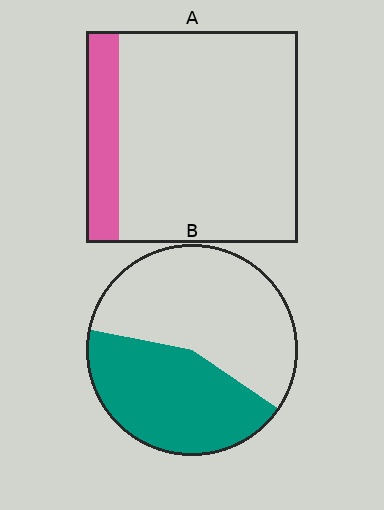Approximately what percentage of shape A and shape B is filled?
A is approximately 15% and B is approximately 45%.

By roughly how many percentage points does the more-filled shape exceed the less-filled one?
By roughly 30 percentage points (B over A).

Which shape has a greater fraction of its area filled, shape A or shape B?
Shape B.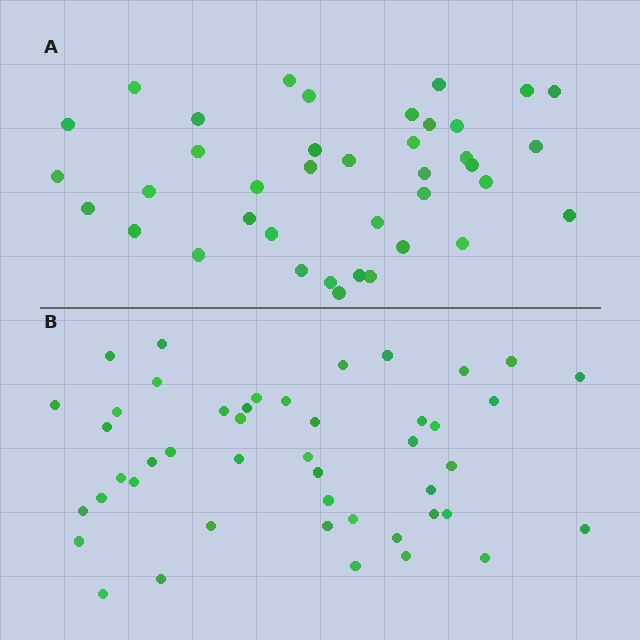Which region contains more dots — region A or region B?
Region B (the bottom region) has more dots.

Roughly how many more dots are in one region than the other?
Region B has roughly 8 or so more dots than region A.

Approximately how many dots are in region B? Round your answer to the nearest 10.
About 50 dots. (The exact count is 46, which rounds to 50.)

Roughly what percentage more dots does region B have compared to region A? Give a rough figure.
About 20% more.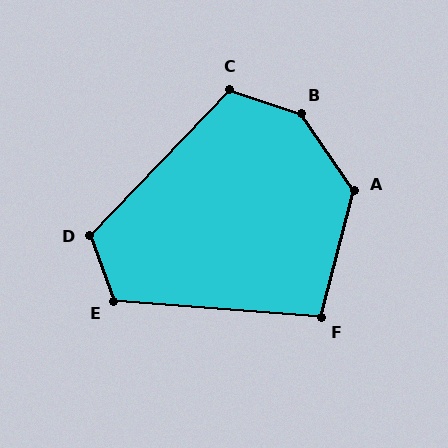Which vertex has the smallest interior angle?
F, at approximately 100 degrees.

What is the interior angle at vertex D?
Approximately 116 degrees (obtuse).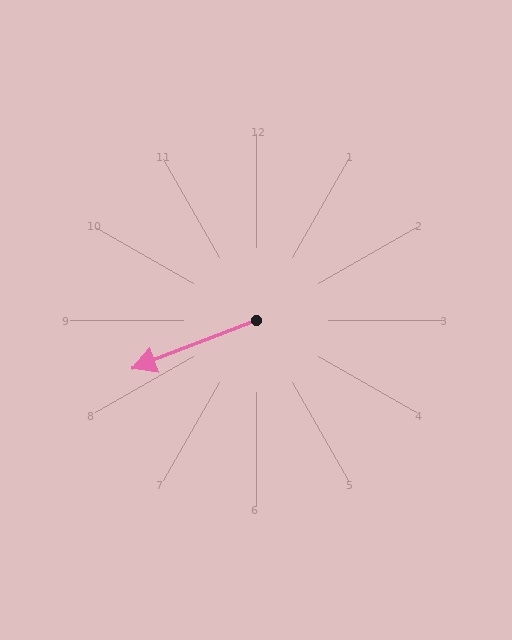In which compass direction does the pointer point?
West.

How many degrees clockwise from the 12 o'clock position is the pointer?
Approximately 249 degrees.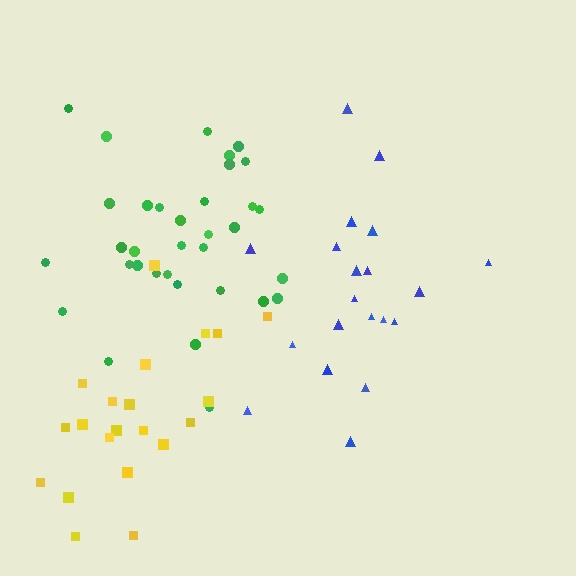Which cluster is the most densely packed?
Green.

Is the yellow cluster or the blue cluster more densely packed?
Blue.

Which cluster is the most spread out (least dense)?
Yellow.